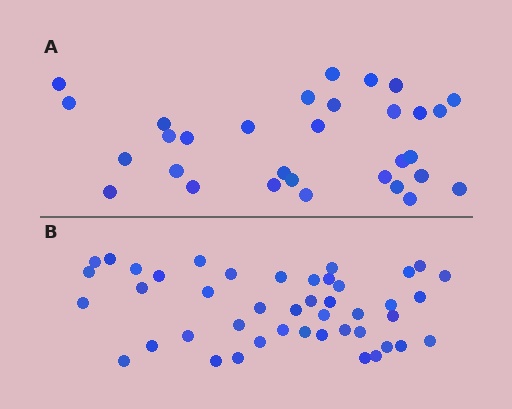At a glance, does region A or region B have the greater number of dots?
Region B (the bottom region) has more dots.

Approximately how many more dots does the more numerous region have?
Region B has approximately 15 more dots than region A.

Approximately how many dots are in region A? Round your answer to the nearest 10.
About 30 dots. (The exact count is 31, which rounds to 30.)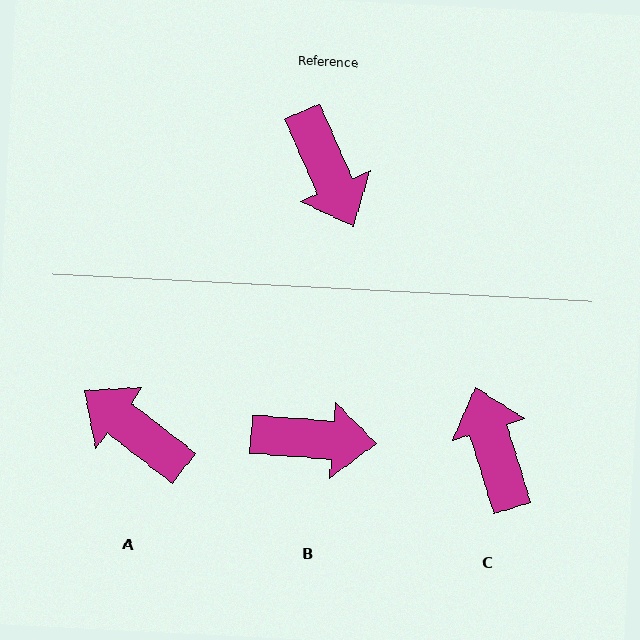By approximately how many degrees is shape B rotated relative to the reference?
Approximately 61 degrees counter-clockwise.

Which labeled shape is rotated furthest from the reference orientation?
C, about 173 degrees away.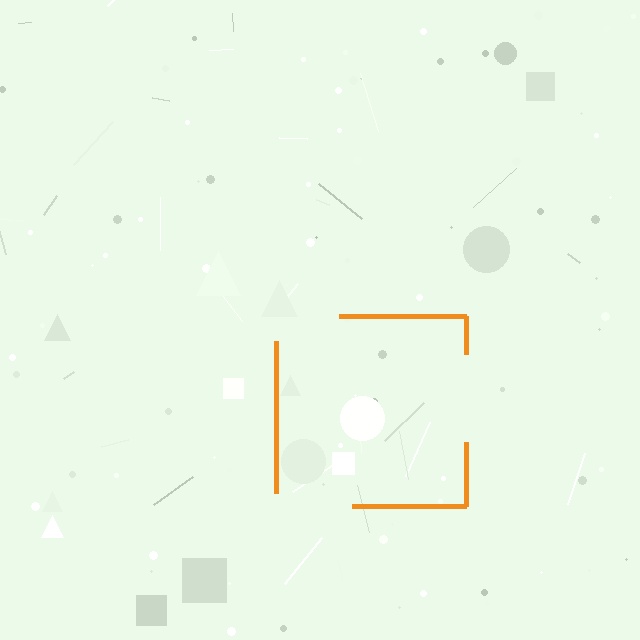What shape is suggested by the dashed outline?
The dashed outline suggests a square.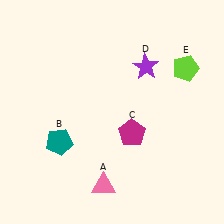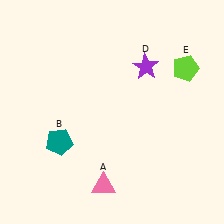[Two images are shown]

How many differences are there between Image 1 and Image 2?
There is 1 difference between the two images.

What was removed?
The magenta pentagon (C) was removed in Image 2.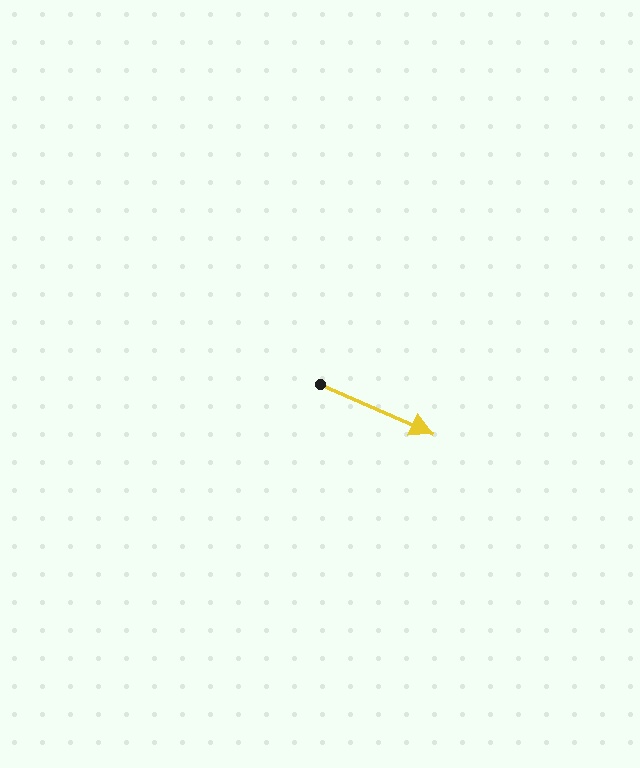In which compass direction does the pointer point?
Southeast.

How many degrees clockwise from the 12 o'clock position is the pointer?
Approximately 114 degrees.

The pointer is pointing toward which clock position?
Roughly 4 o'clock.